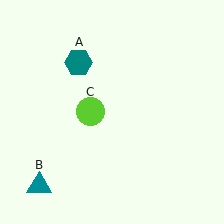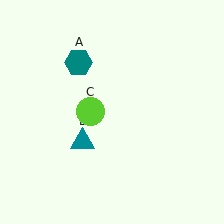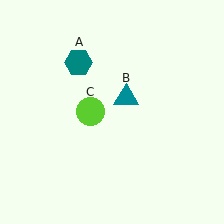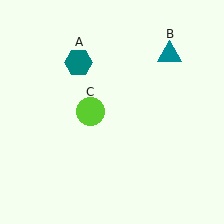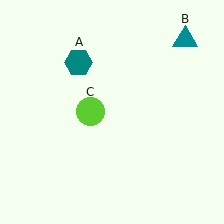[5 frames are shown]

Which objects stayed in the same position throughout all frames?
Teal hexagon (object A) and lime circle (object C) remained stationary.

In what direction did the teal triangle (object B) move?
The teal triangle (object B) moved up and to the right.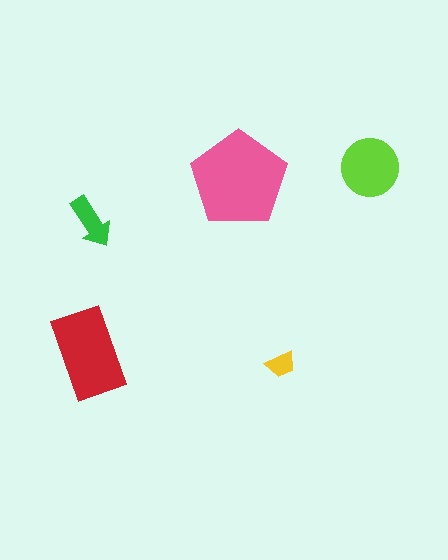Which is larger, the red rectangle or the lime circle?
The red rectangle.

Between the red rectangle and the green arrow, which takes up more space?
The red rectangle.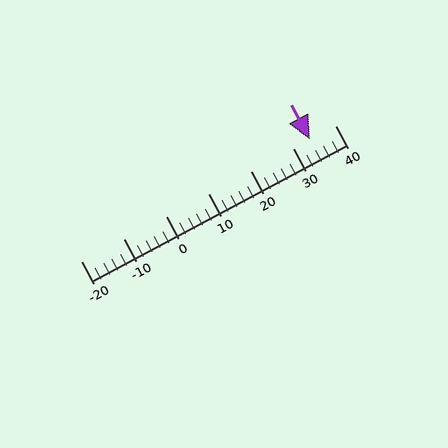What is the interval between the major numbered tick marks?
The major tick marks are spaced 10 units apart.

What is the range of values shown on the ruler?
The ruler shows values from -20 to 40.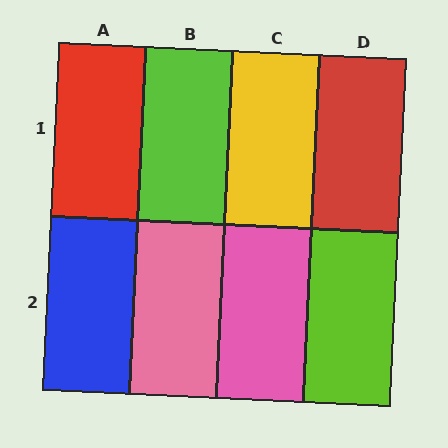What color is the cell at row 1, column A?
Red.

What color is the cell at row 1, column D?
Red.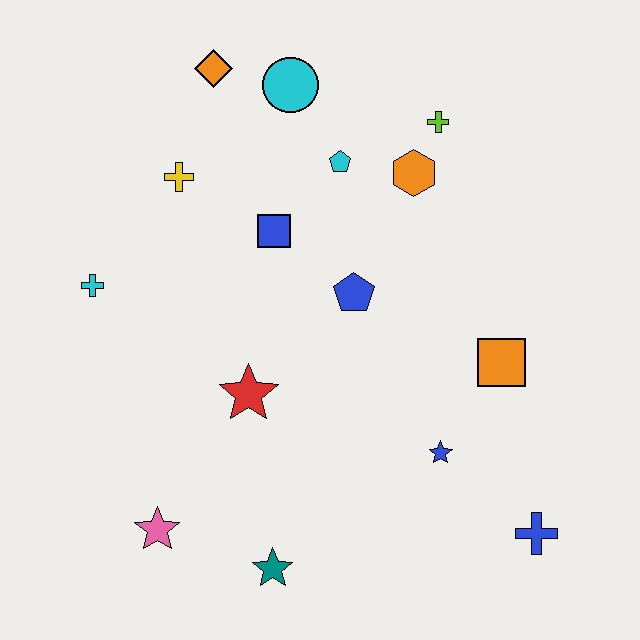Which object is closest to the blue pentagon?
The blue square is closest to the blue pentagon.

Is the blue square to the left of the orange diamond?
No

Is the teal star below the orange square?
Yes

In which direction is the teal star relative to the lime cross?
The teal star is below the lime cross.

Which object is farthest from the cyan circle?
The blue cross is farthest from the cyan circle.